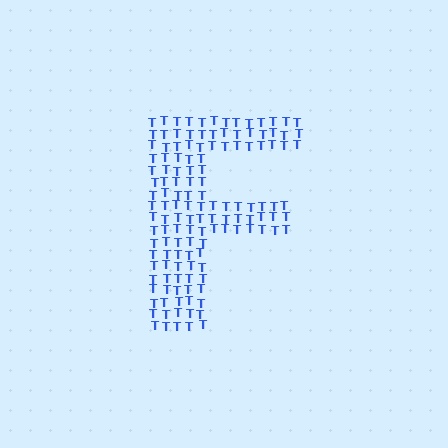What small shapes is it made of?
It is made of small letter T's.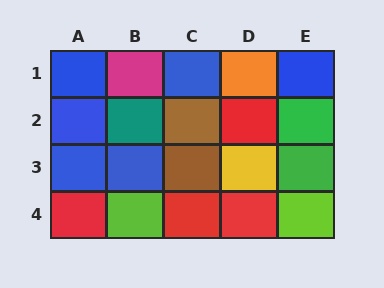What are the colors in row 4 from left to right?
Red, lime, red, red, lime.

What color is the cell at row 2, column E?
Green.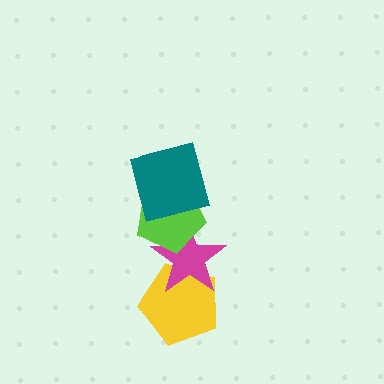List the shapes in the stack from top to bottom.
From top to bottom: the teal square, the lime pentagon, the magenta star, the yellow pentagon.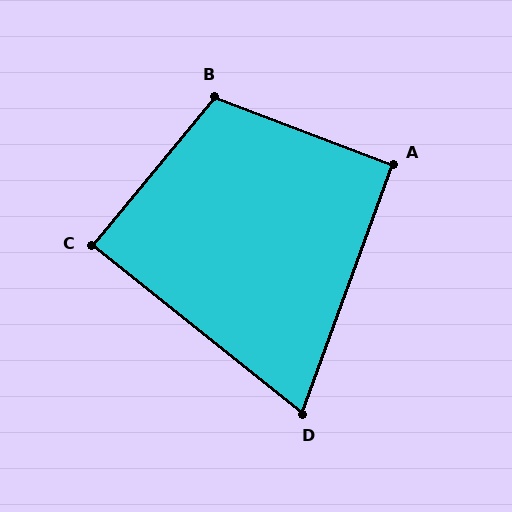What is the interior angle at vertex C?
Approximately 89 degrees (approximately right).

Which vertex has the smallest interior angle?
D, at approximately 71 degrees.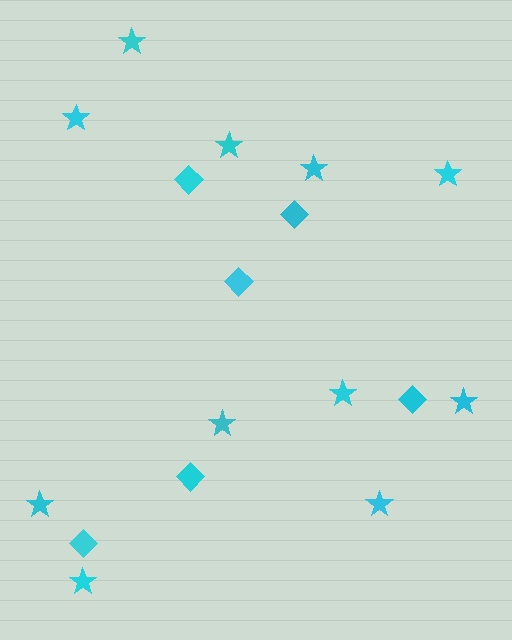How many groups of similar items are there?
There are 2 groups: one group of diamonds (6) and one group of stars (11).